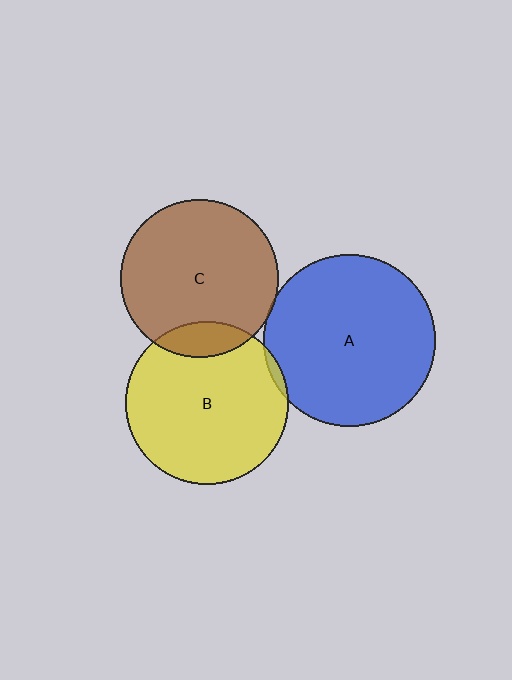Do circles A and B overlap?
Yes.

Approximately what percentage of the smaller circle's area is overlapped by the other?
Approximately 5%.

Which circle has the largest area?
Circle A (blue).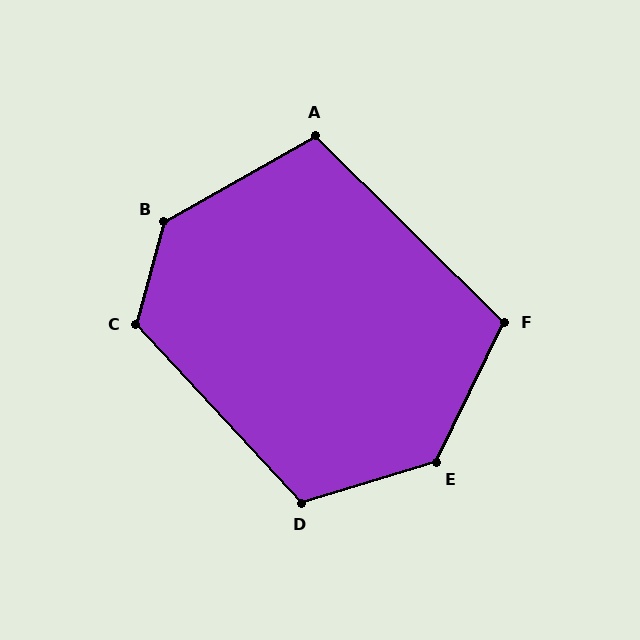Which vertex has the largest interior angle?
B, at approximately 135 degrees.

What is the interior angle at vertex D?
Approximately 116 degrees (obtuse).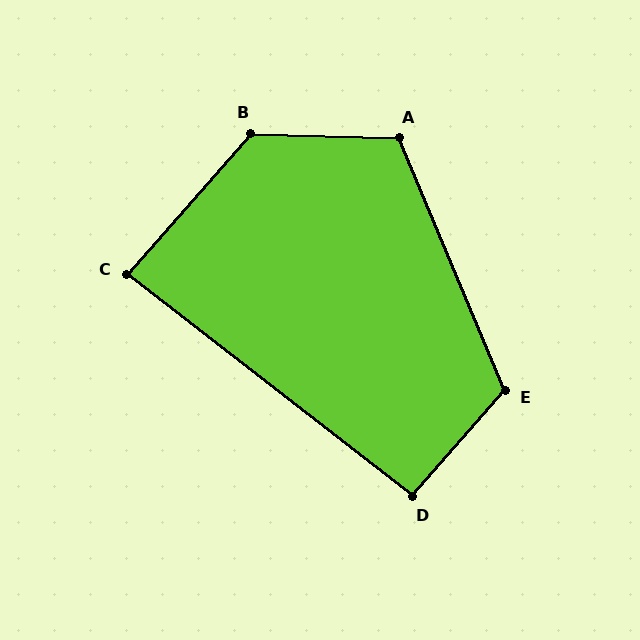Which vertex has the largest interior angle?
B, at approximately 130 degrees.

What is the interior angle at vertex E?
Approximately 116 degrees (obtuse).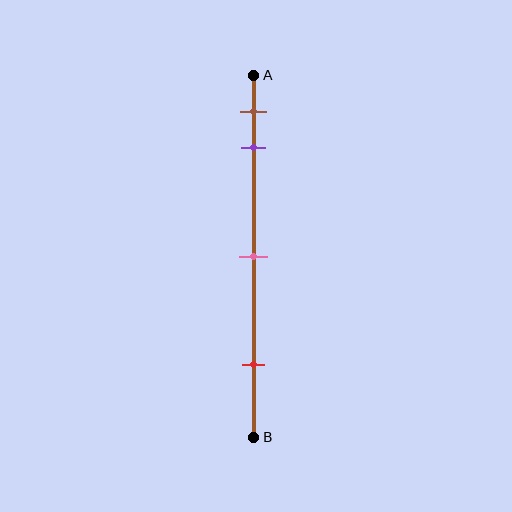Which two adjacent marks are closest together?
The brown and purple marks are the closest adjacent pair.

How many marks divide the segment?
There are 4 marks dividing the segment.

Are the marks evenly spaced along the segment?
No, the marks are not evenly spaced.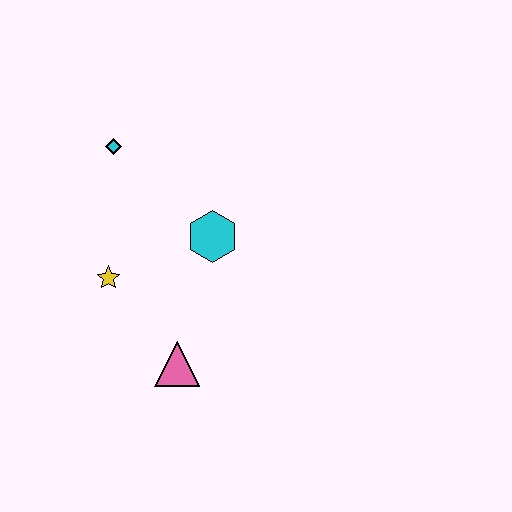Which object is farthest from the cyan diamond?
The pink triangle is farthest from the cyan diamond.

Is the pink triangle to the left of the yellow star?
No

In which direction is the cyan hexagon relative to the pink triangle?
The cyan hexagon is above the pink triangle.